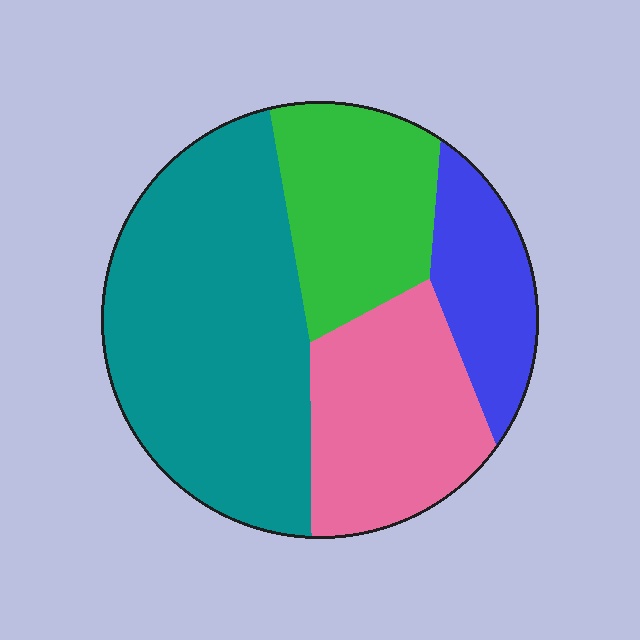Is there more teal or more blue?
Teal.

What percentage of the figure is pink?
Pink takes up less than a quarter of the figure.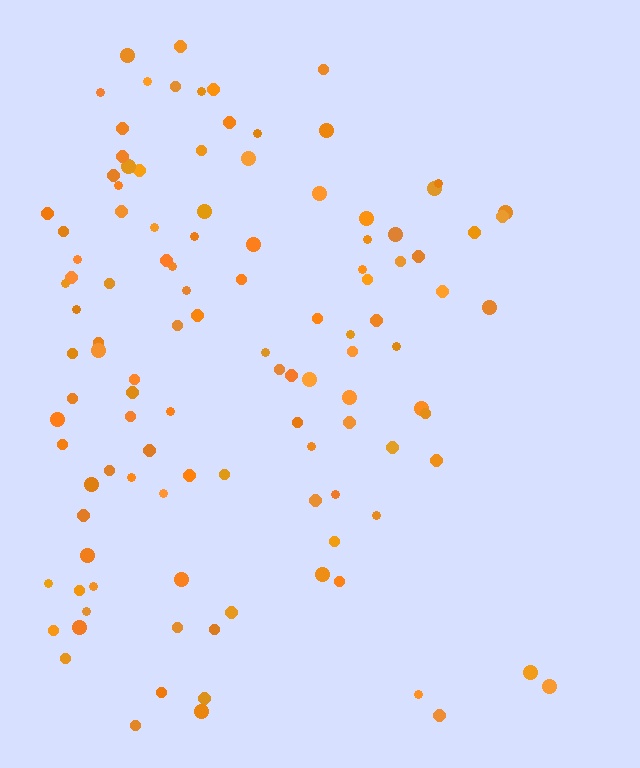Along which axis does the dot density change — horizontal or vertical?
Horizontal.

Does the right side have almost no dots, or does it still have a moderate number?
Still a moderate number, just noticeably fewer than the left.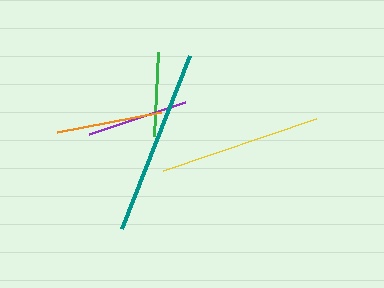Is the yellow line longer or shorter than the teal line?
The teal line is longer than the yellow line.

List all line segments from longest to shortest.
From longest to shortest: teal, yellow, orange, purple, green.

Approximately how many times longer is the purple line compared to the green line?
The purple line is approximately 1.2 times the length of the green line.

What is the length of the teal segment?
The teal segment is approximately 186 pixels long.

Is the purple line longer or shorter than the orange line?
The orange line is longer than the purple line.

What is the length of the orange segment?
The orange segment is approximately 106 pixels long.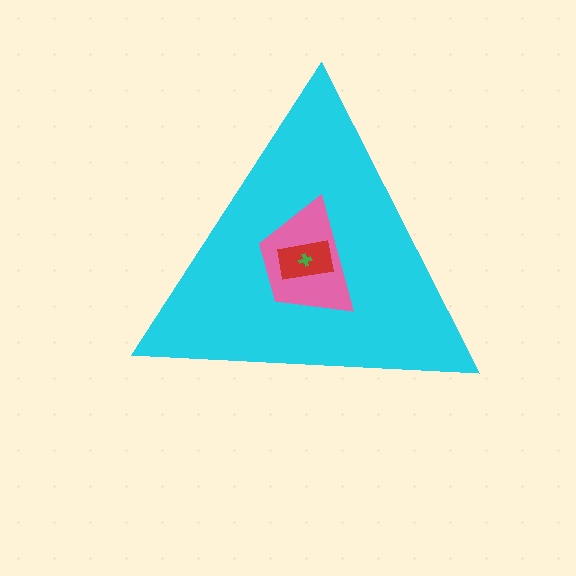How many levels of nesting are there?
4.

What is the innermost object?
The green cross.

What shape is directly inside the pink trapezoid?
The red rectangle.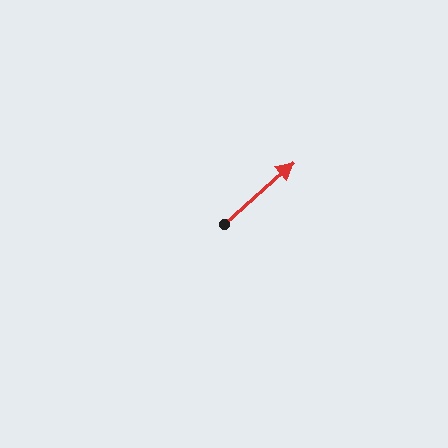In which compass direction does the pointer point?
Northeast.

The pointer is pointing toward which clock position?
Roughly 2 o'clock.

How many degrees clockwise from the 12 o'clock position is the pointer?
Approximately 48 degrees.